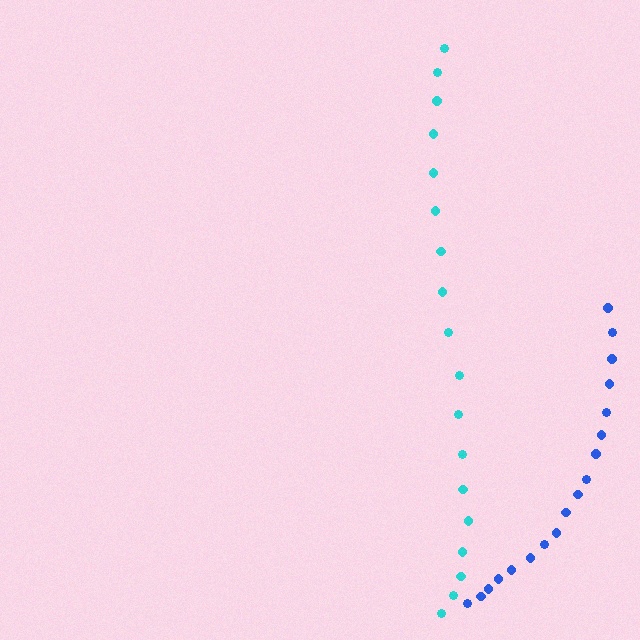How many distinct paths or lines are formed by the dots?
There are 2 distinct paths.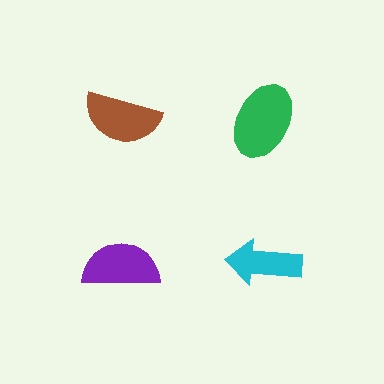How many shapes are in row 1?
2 shapes.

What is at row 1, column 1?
A brown semicircle.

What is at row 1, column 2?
A green ellipse.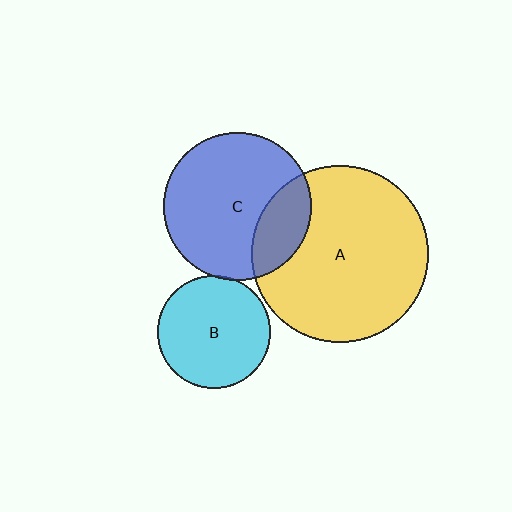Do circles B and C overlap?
Yes.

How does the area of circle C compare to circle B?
Approximately 1.7 times.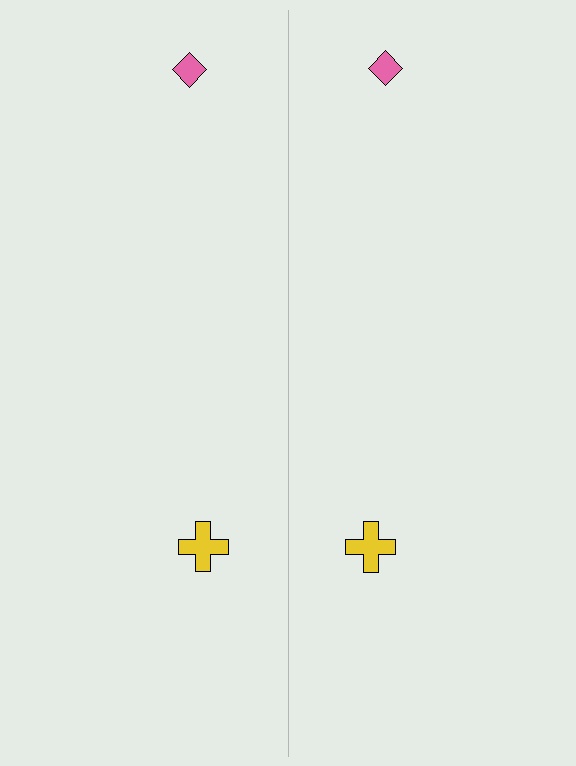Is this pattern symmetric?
Yes, this pattern has bilateral (reflection) symmetry.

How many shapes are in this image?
There are 4 shapes in this image.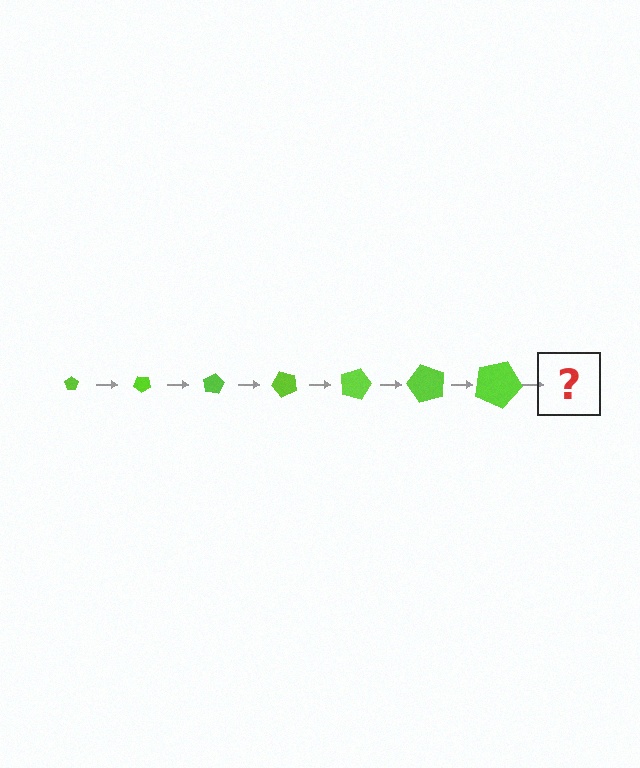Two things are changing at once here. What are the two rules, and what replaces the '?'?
The two rules are that the pentagon grows larger each step and it rotates 40 degrees each step. The '?' should be a pentagon, larger than the previous one and rotated 280 degrees from the start.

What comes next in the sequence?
The next element should be a pentagon, larger than the previous one and rotated 280 degrees from the start.